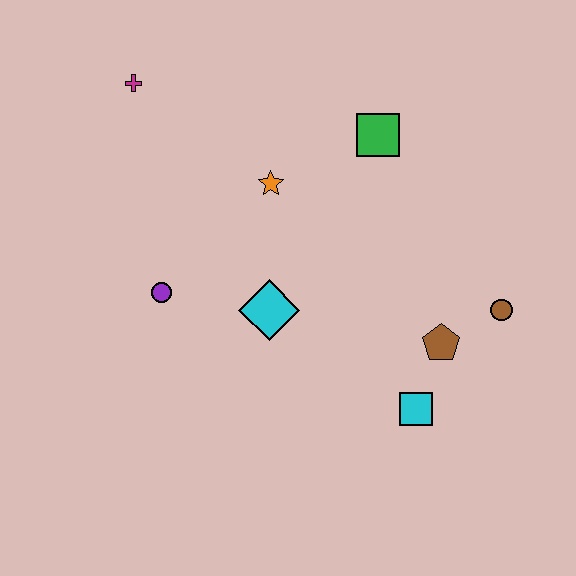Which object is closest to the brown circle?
The brown pentagon is closest to the brown circle.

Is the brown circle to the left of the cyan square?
No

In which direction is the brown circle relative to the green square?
The brown circle is below the green square.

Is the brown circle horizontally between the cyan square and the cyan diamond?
No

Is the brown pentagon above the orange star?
No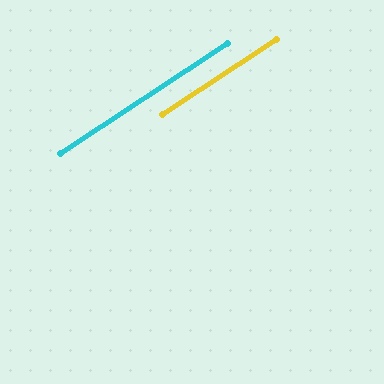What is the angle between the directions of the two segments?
Approximately 0 degrees.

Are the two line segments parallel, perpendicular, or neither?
Parallel — their directions differ by only 0.0°.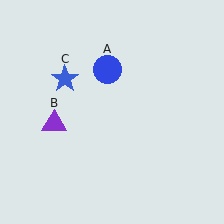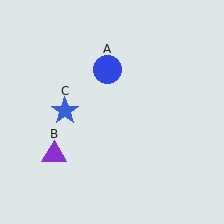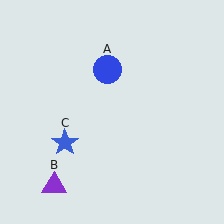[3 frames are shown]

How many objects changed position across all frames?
2 objects changed position: purple triangle (object B), blue star (object C).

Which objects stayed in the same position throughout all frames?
Blue circle (object A) remained stationary.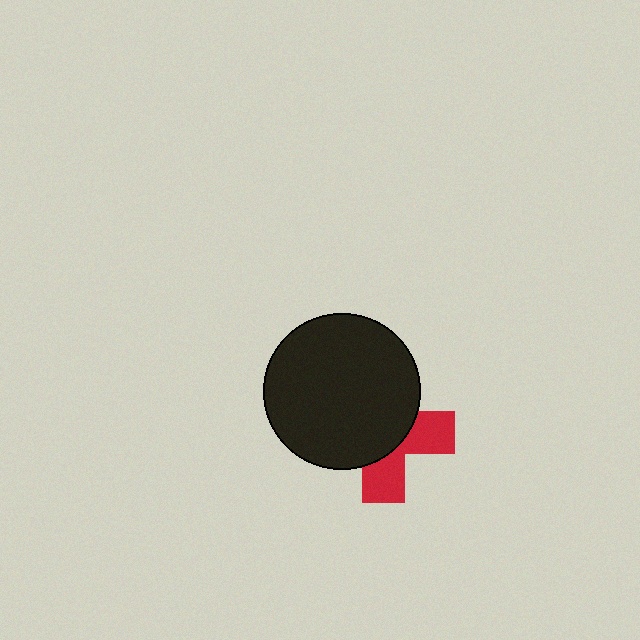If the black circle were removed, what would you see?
You would see the complete red cross.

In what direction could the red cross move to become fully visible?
The red cross could move toward the lower-right. That would shift it out from behind the black circle entirely.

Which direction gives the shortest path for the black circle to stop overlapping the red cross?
Moving toward the upper-left gives the shortest separation.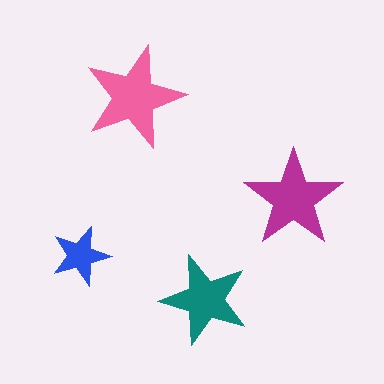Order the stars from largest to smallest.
the pink one, the magenta one, the teal one, the blue one.